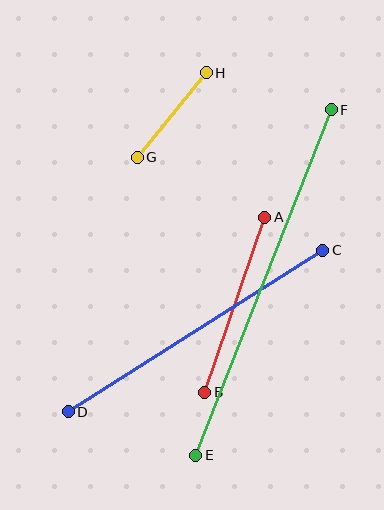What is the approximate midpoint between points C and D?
The midpoint is at approximately (195, 331) pixels.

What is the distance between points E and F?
The distance is approximately 371 pixels.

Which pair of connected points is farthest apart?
Points E and F are farthest apart.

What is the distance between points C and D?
The distance is approximately 301 pixels.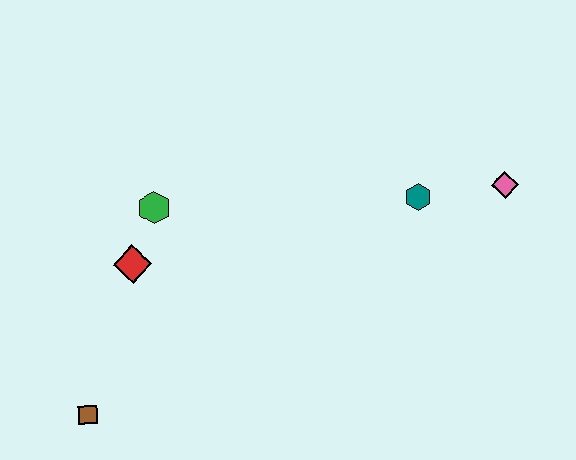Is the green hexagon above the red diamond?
Yes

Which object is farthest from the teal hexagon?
The brown square is farthest from the teal hexagon.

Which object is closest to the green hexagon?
The red diamond is closest to the green hexagon.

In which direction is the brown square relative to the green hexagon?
The brown square is below the green hexagon.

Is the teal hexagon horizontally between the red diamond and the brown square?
No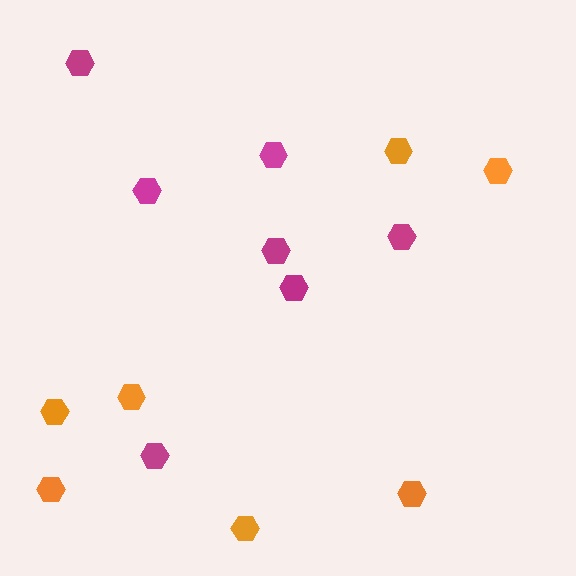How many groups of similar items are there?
There are 2 groups: one group of orange hexagons (7) and one group of magenta hexagons (7).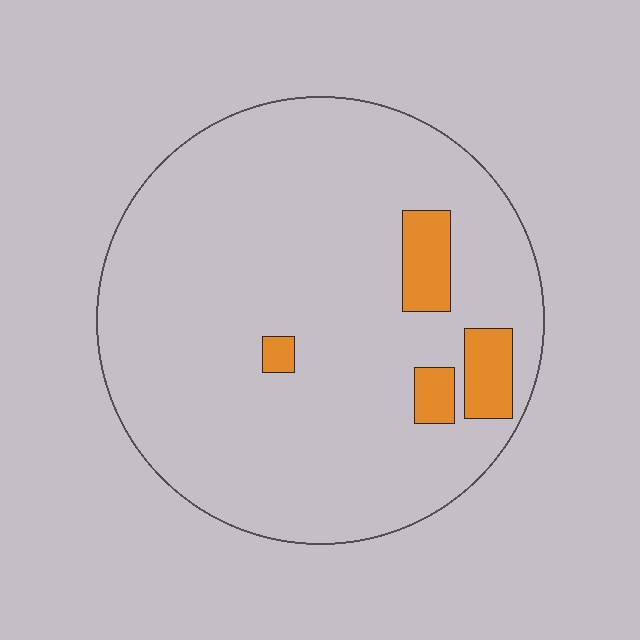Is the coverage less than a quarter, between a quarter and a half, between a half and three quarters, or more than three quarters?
Less than a quarter.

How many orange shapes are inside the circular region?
4.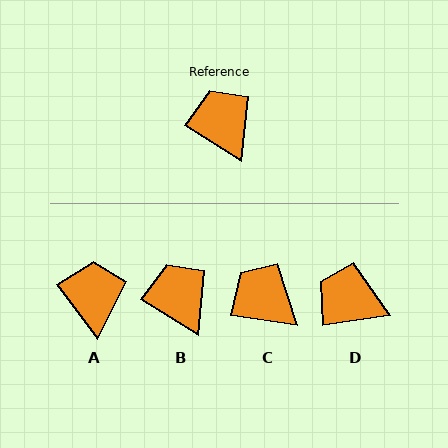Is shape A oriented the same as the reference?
No, it is off by about 22 degrees.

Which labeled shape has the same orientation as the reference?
B.